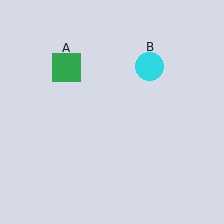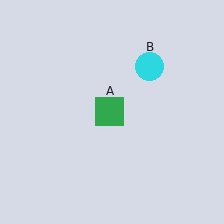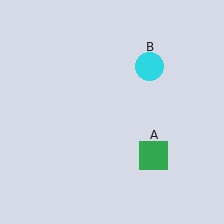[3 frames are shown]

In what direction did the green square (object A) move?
The green square (object A) moved down and to the right.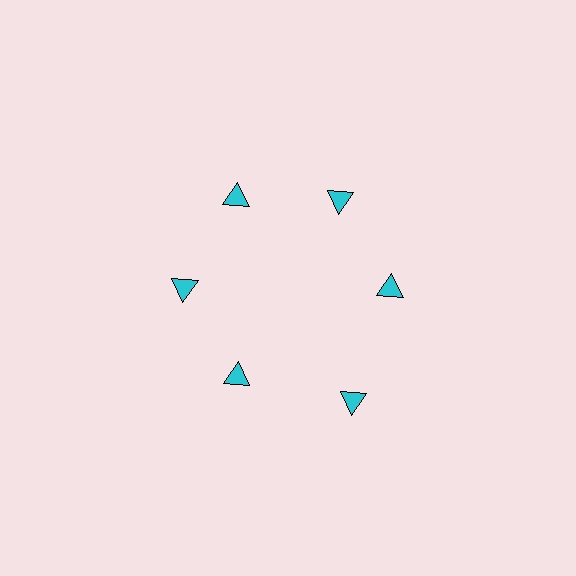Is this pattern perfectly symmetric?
No. The 6 cyan triangles are arranged in a ring, but one element near the 5 o'clock position is pushed outward from the center, breaking the 6-fold rotational symmetry.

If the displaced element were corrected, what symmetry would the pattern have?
It would have 6-fold rotational symmetry — the pattern would map onto itself every 60 degrees.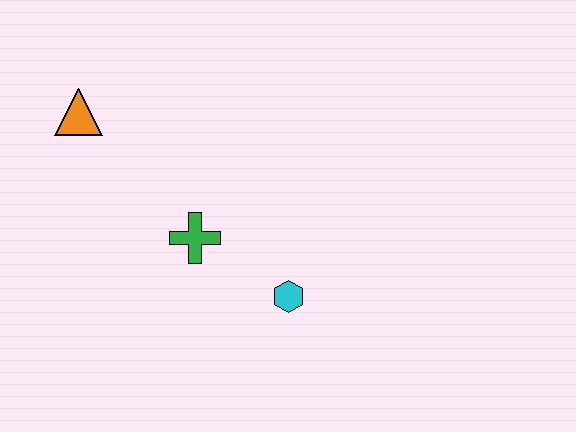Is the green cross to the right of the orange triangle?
Yes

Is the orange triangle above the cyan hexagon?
Yes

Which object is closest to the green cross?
The cyan hexagon is closest to the green cross.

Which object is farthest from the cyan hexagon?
The orange triangle is farthest from the cyan hexagon.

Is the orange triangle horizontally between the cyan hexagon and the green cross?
No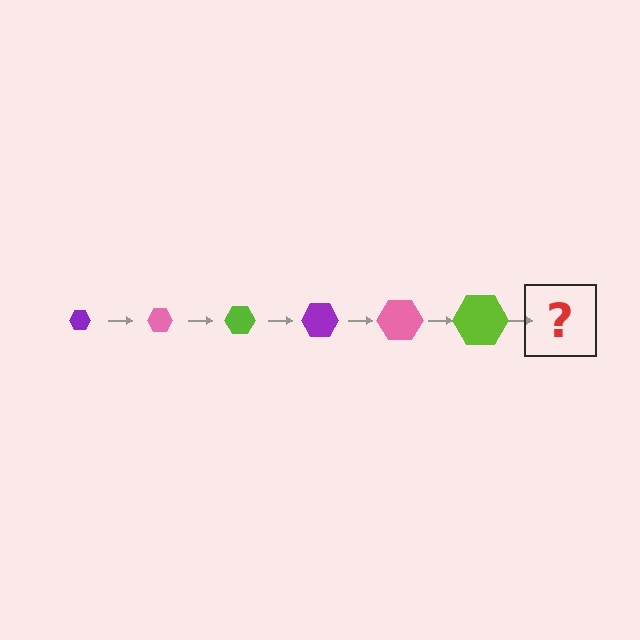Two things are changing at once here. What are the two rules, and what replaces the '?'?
The two rules are that the hexagon grows larger each step and the color cycles through purple, pink, and lime. The '?' should be a purple hexagon, larger than the previous one.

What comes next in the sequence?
The next element should be a purple hexagon, larger than the previous one.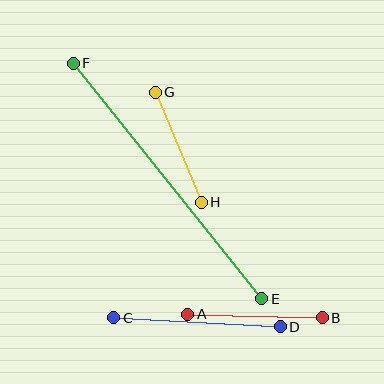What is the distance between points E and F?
The distance is approximately 302 pixels.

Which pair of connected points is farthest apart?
Points E and F are farthest apart.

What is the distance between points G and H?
The distance is approximately 119 pixels.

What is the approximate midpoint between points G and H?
The midpoint is at approximately (178, 147) pixels.